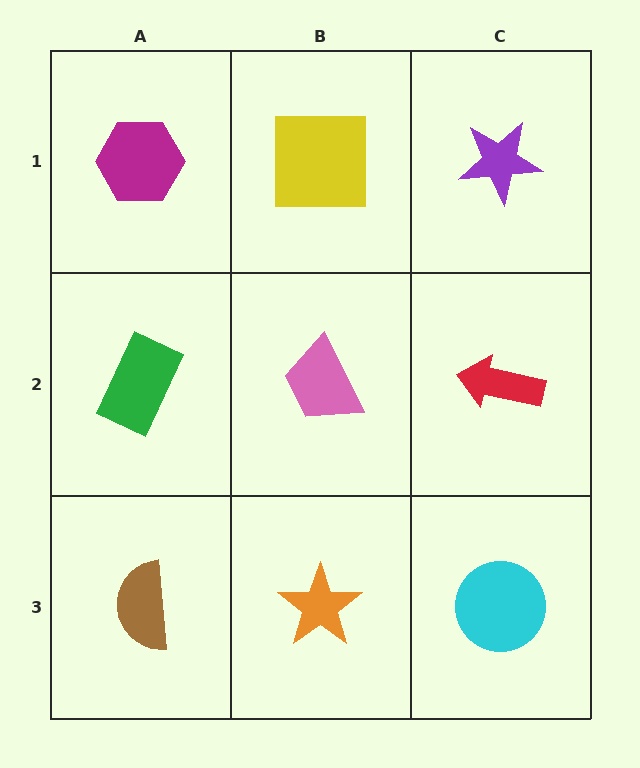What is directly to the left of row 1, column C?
A yellow square.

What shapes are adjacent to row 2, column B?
A yellow square (row 1, column B), an orange star (row 3, column B), a green rectangle (row 2, column A), a red arrow (row 2, column C).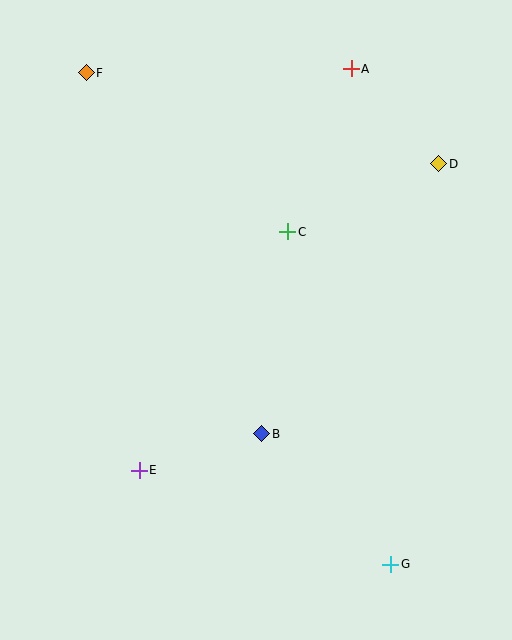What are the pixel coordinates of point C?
Point C is at (287, 232).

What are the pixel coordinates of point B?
Point B is at (262, 434).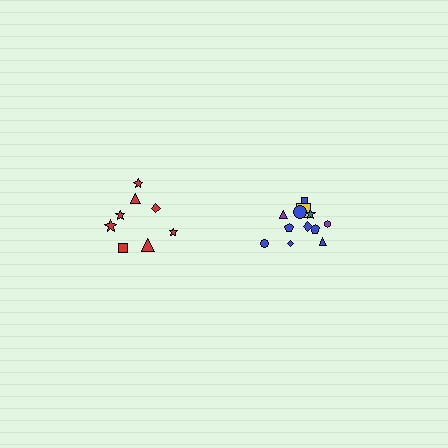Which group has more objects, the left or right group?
The right group.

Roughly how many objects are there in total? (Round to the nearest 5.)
Roughly 20 objects in total.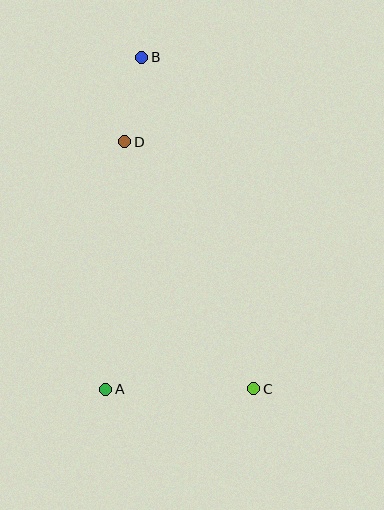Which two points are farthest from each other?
Points B and C are farthest from each other.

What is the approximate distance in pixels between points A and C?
The distance between A and C is approximately 148 pixels.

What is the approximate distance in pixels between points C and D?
The distance between C and D is approximately 278 pixels.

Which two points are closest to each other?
Points B and D are closest to each other.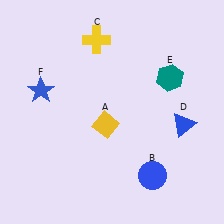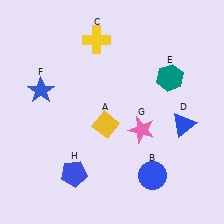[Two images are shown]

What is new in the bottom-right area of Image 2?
A pink star (G) was added in the bottom-right area of Image 2.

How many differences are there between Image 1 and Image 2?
There are 2 differences between the two images.